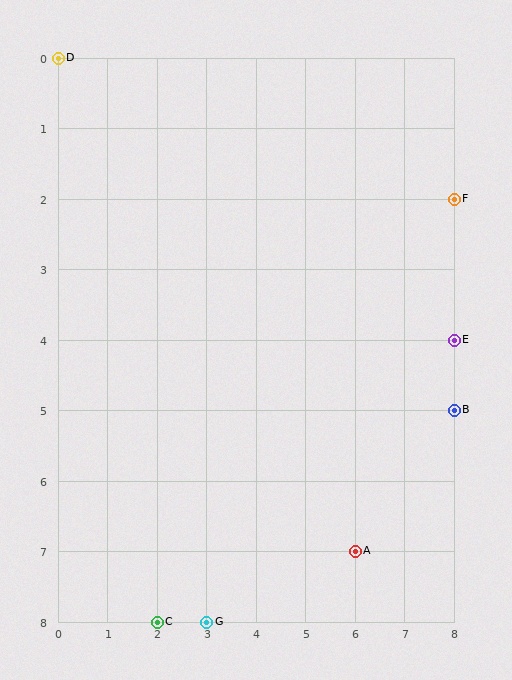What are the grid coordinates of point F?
Point F is at grid coordinates (8, 2).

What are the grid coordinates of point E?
Point E is at grid coordinates (8, 4).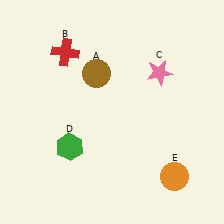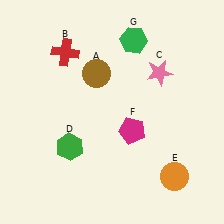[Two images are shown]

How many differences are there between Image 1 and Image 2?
There are 2 differences between the two images.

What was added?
A magenta pentagon (F), a green hexagon (G) were added in Image 2.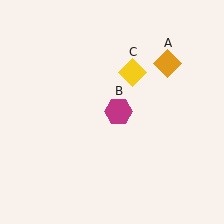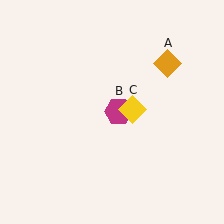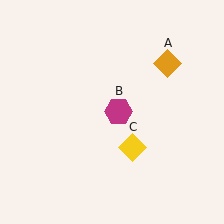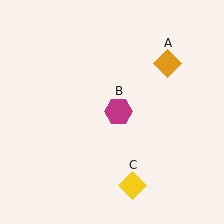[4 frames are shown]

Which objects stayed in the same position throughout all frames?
Orange diamond (object A) and magenta hexagon (object B) remained stationary.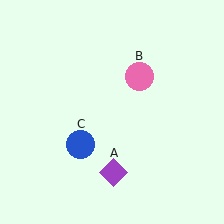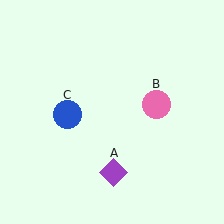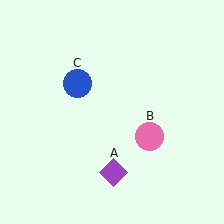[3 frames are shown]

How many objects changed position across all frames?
2 objects changed position: pink circle (object B), blue circle (object C).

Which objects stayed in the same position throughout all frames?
Purple diamond (object A) remained stationary.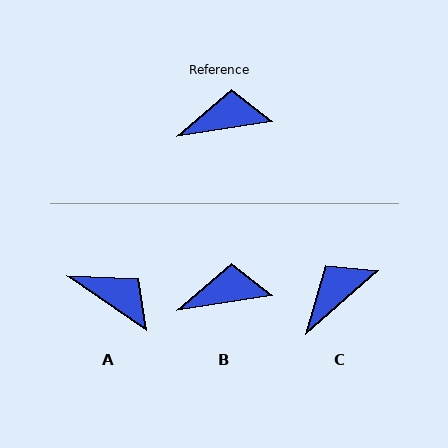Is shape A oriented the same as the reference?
No, it is off by about 43 degrees.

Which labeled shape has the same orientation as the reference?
B.